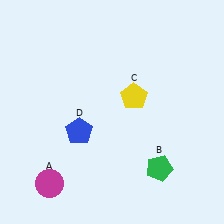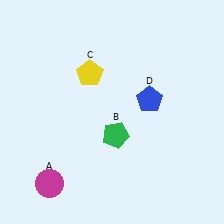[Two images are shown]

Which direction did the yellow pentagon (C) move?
The yellow pentagon (C) moved left.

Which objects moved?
The objects that moved are: the green pentagon (B), the yellow pentagon (C), the blue pentagon (D).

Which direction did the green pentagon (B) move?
The green pentagon (B) moved left.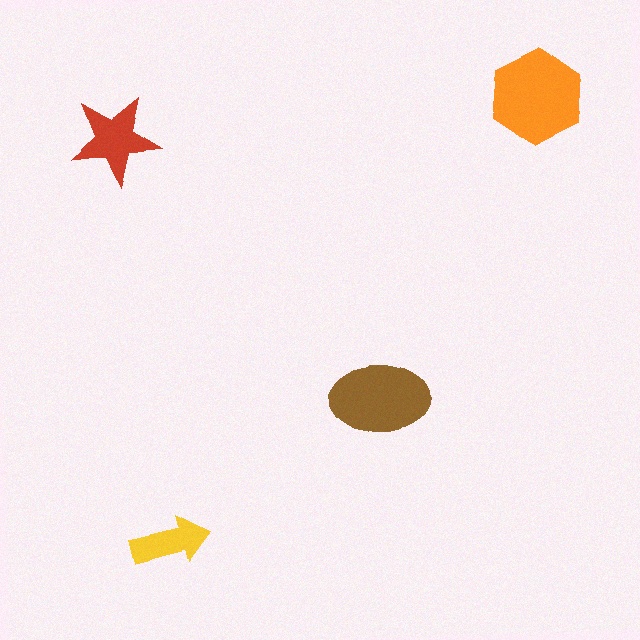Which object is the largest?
The orange hexagon.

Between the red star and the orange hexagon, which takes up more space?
The orange hexagon.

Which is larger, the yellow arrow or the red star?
The red star.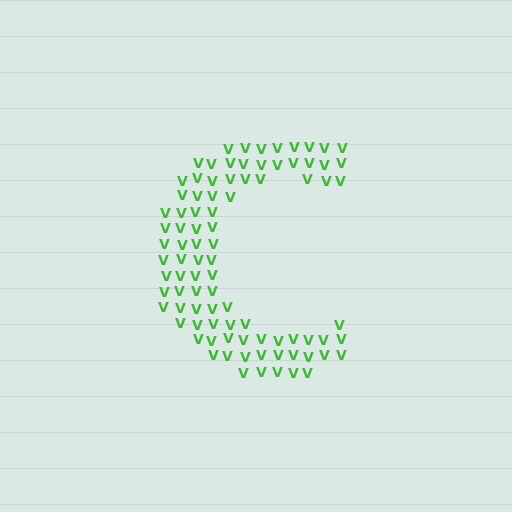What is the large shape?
The large shape is the letter C.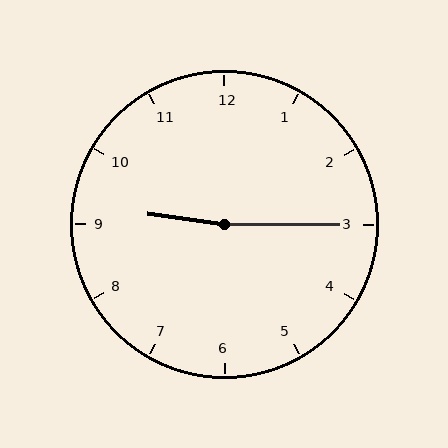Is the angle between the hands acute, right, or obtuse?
It is obtuse.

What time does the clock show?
9:15.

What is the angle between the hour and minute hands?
Approximately 172 degrees.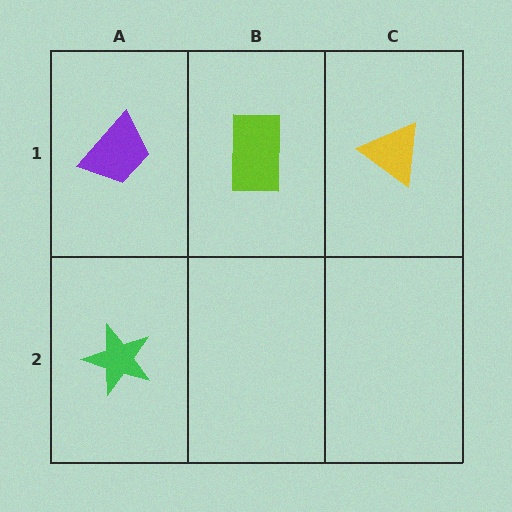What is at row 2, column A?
A green star.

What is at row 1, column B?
A lime rectangle.